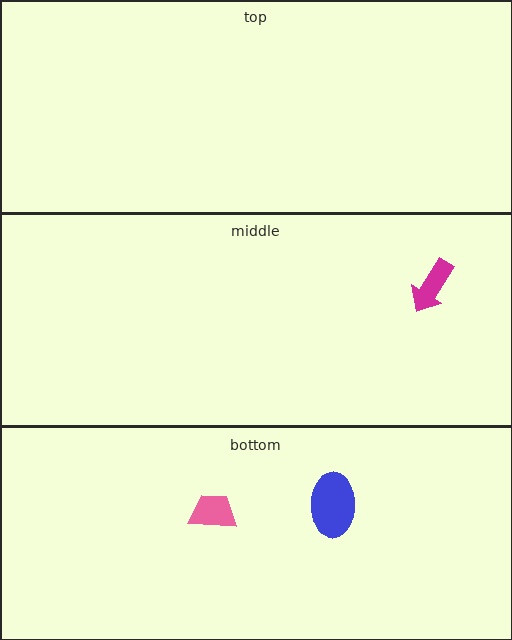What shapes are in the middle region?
The magenta arrow.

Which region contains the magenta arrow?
The middle region.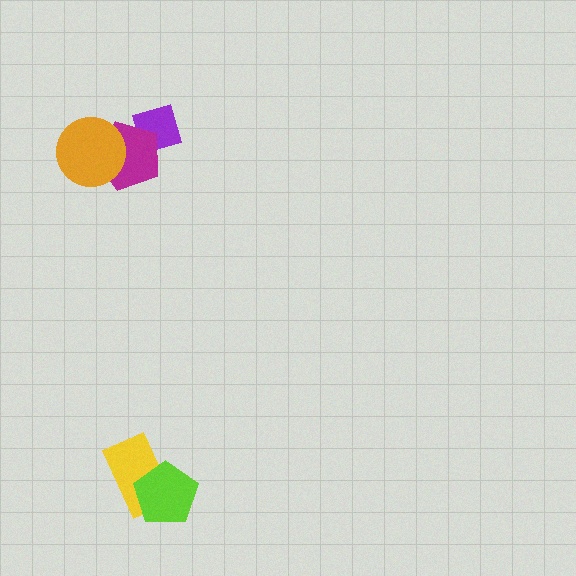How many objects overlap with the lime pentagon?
1 object overlaps with the lime pentagon.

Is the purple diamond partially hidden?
Yes, it is partially covered by another shape.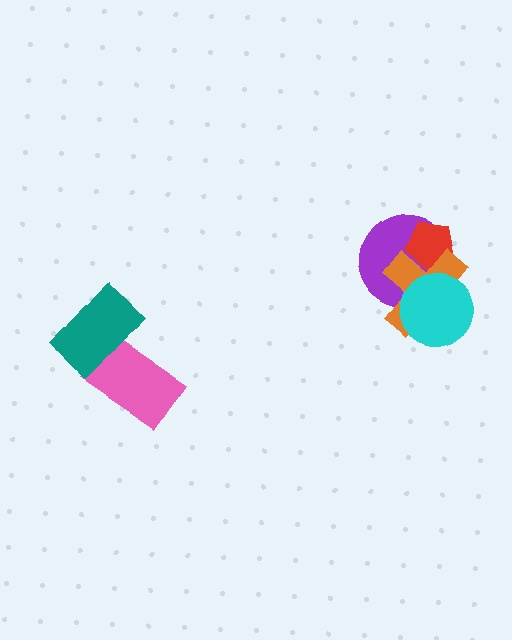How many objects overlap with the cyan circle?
2 objects overlap with the cyan circle.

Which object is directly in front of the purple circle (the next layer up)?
The red pentagon is directly in front of the purple circle.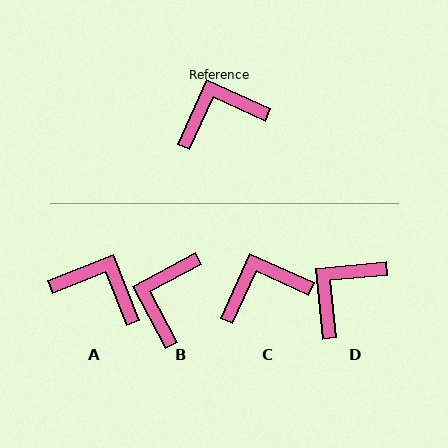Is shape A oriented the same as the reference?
No, it is off by about 44 degrees.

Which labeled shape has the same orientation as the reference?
C.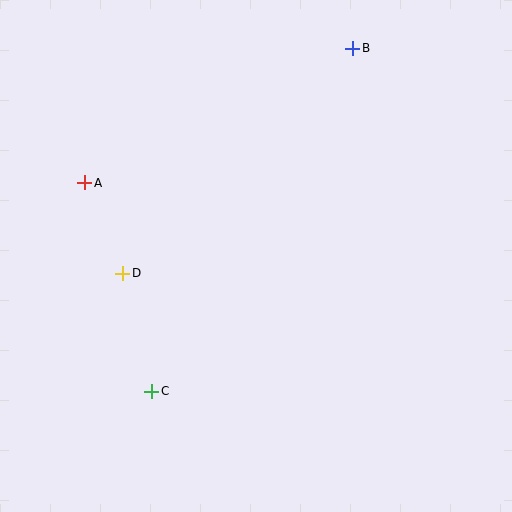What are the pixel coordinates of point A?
Point A is at (85, 183).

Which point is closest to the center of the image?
Point D at (123, 273) is closest to the center.